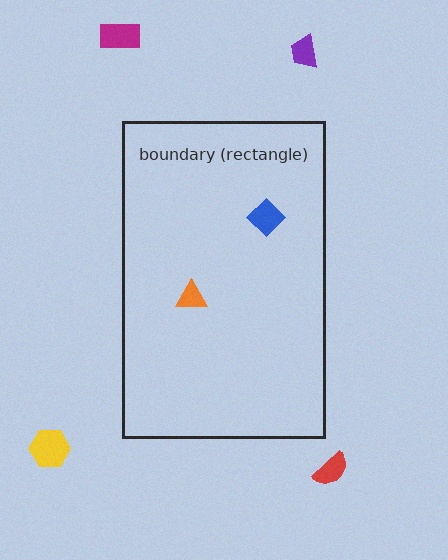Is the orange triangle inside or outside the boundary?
Inside.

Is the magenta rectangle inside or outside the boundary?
Outside.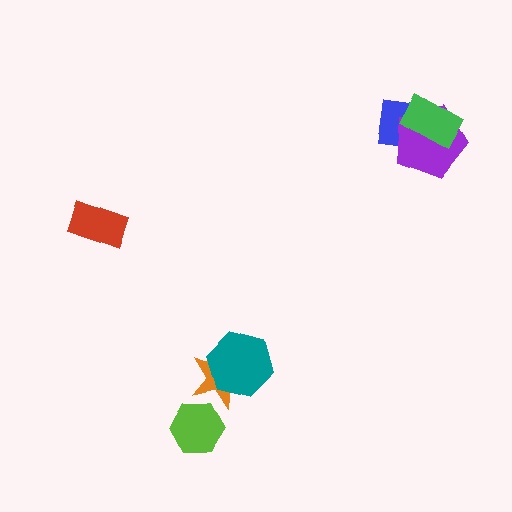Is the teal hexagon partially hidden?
No, no other shape covers it.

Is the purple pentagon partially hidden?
Yes, it is partially covered by another shape.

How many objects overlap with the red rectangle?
0 objects overlap with the red rectangle.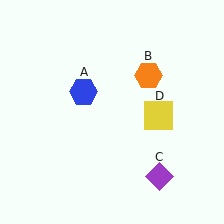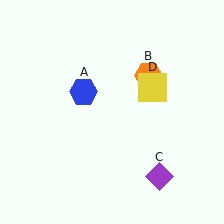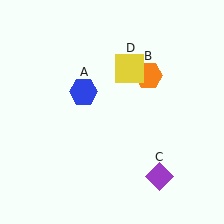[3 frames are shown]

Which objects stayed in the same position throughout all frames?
Blue hexagon (object A) and orange hexagon (object B) and purple diamond (object C) remained stationary.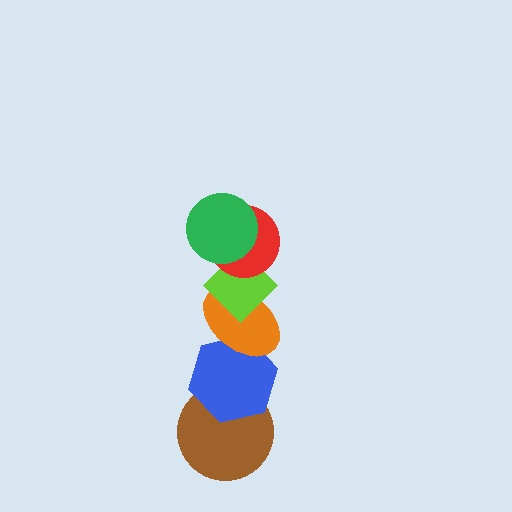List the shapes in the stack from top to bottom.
From top to bottom: the green circle, the red circle, the lime diamond, the orange ellipse, the blue hexagon, the brown circle.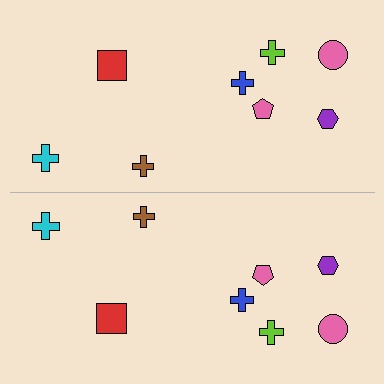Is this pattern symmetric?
Yes, this pattern has bilateral (reflection) symmetry.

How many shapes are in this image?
There are 16 shapes in this image.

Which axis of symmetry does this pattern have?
The pattern has a horizontal axis of symmetry running through the center of the image.